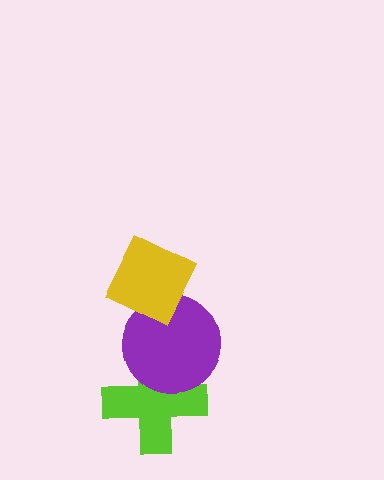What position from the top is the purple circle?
The purple circle is 2nd from the top.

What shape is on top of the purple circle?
The yellow diamond is on top of the purple circle.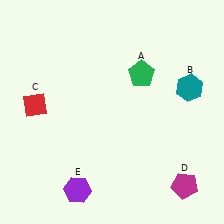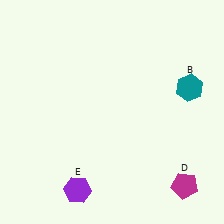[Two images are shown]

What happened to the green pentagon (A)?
The green pentagon (A) was removed in Image 2. It was in the top-right area of Image 1.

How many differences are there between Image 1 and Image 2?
There are 2 differences between the two images.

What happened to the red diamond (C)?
The red diamond (C) was removed in Image 2. It was in the top-left area of Image 1.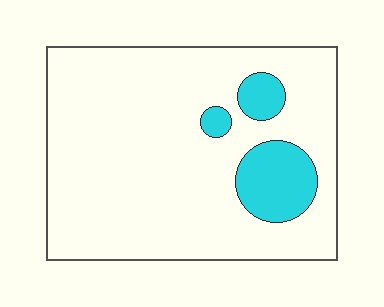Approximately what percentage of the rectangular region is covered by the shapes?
Approximately 15%.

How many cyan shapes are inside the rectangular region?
3.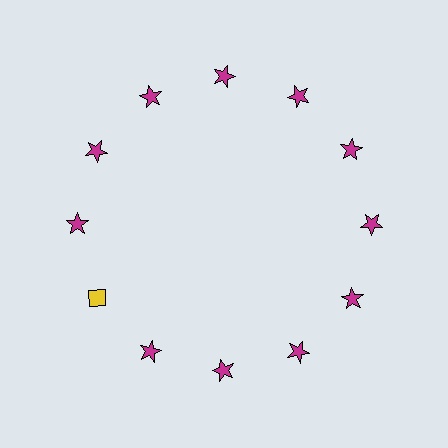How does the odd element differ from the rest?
It differs in both color (yellow instead of magenta) and shape (diamond instead of star).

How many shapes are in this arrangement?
There are 12 shapes arranged in a ring pattern.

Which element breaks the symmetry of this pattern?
The yellow diamond at roughly the 8 o'clock position breaks the symmetry. All other shapes are magenta stars.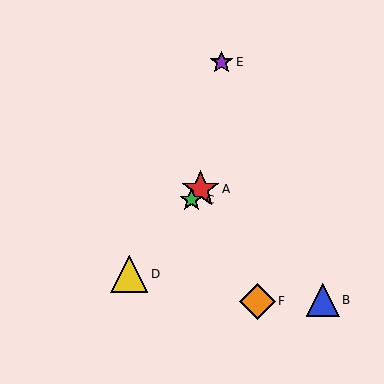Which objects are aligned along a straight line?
Objects A, C, D are aligned along a straight line.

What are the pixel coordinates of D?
Object D is at (129, 274).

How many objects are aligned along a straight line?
3 objects (A, C, D) are aligned along a straight line.